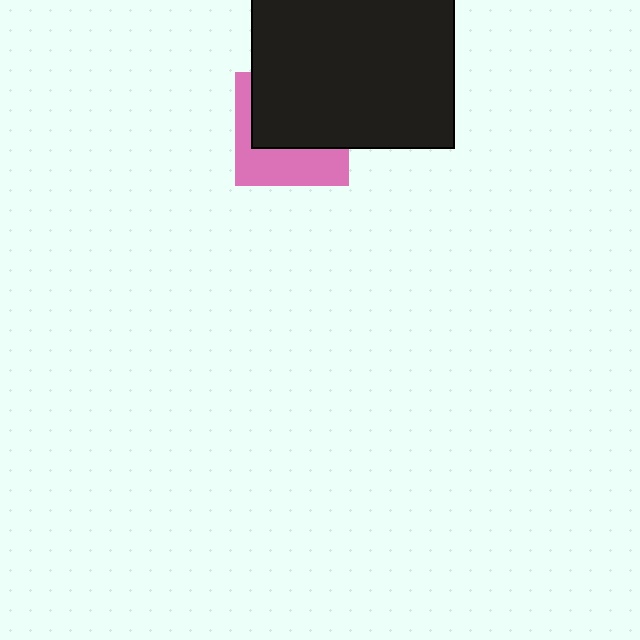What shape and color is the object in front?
The object in front is a black rectangle.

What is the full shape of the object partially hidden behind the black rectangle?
The partially hidden object is a pink square.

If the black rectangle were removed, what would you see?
You would see the complete pink square.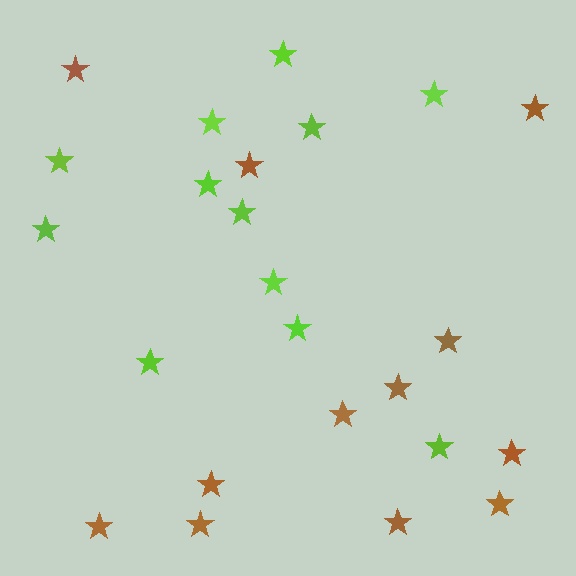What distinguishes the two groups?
There are 2 groups: one group of lime stars (12) and one group of brown stars (12).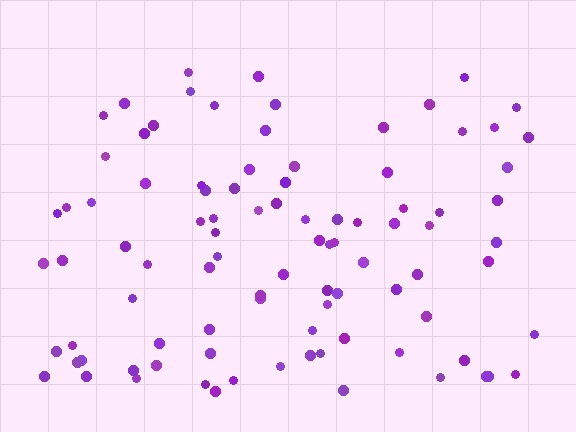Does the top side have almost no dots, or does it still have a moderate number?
Still a moderate number, just noticeably fewer than the bottom.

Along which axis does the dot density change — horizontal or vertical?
Vertical.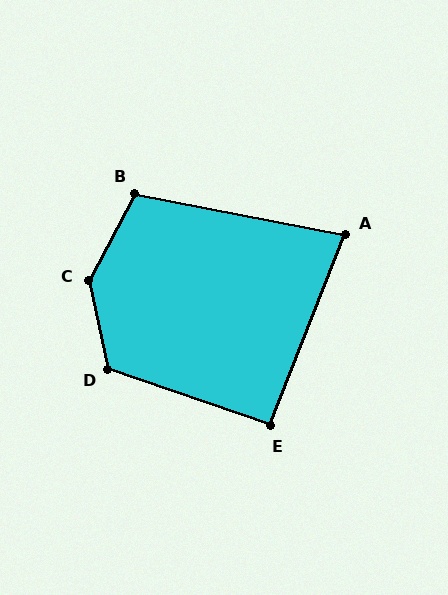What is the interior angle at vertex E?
Approximately 92 degrees (approximately right).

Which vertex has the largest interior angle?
C, at approximately 140 degrees.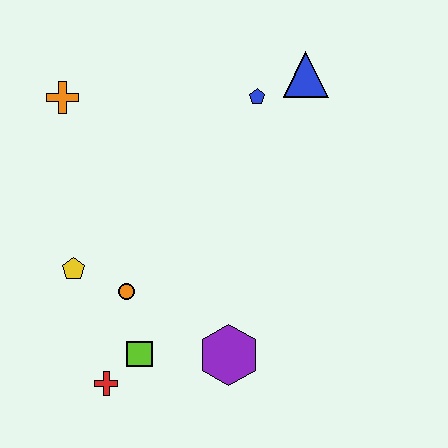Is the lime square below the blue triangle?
Yes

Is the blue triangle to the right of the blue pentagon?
Yes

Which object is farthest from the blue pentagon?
The red cross is farthest from the blue pentagon.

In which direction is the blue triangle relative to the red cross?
The blue triangle is above the red cross.